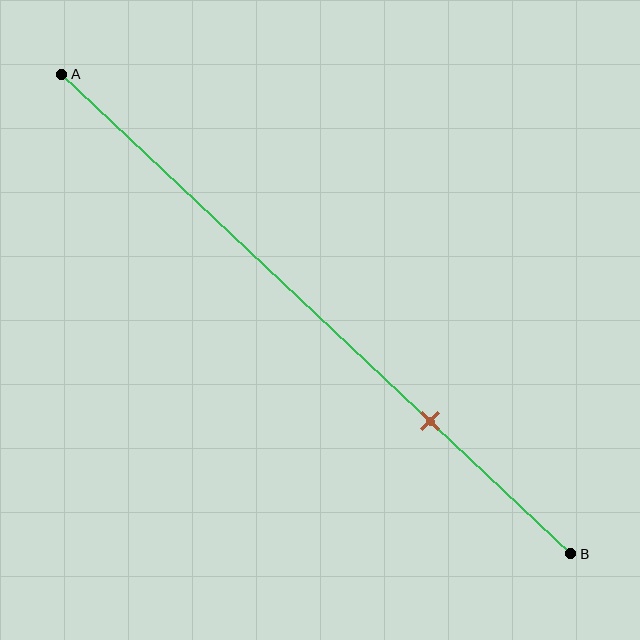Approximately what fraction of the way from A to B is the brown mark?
The brown mark is approximately 70% of the way from A to B.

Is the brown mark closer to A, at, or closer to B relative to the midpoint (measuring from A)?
The brown mark is closer to point B than the midpoint of segment AB.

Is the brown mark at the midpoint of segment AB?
No, the mark is at about 70% from A, not at the 50% midpoint.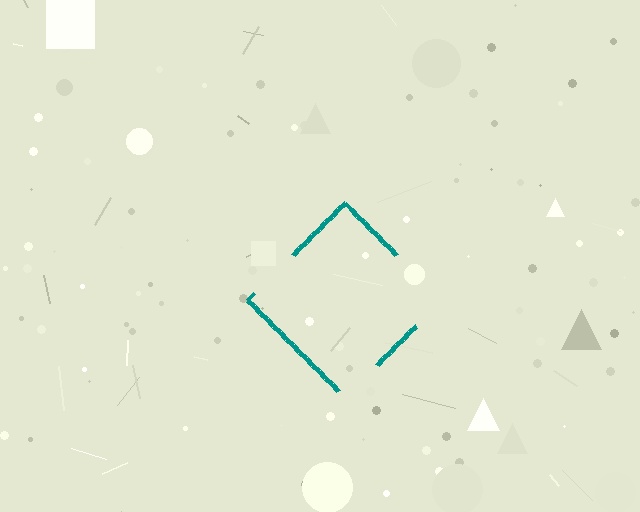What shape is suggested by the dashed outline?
The dashed outline suggests a diamond.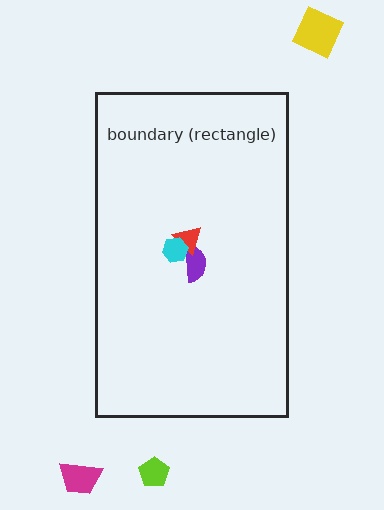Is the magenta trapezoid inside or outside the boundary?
Outside.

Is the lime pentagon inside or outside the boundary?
Outside.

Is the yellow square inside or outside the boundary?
Outside.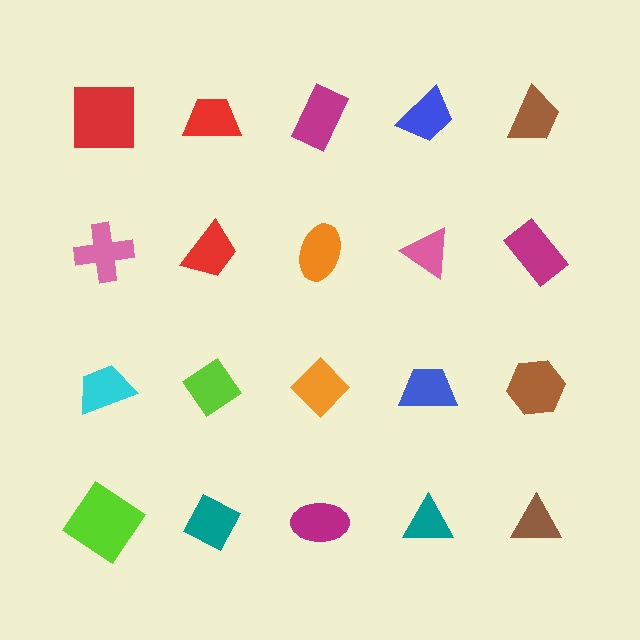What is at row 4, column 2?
A teal diamond.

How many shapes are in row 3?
5 shapes.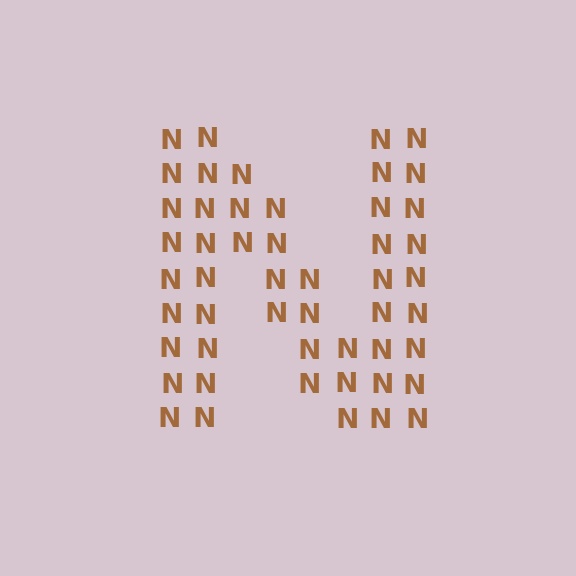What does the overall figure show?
The overall figure shows the letter N.